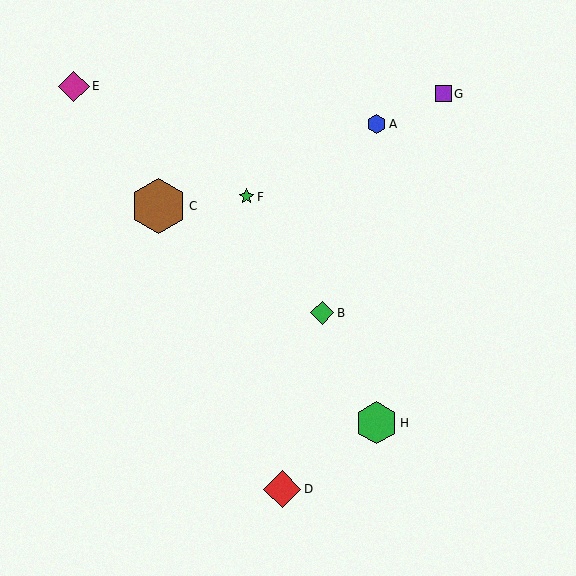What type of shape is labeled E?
Shape E is a magenta diamond.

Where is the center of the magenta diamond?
The center of the magenta diamond is at (74, 86).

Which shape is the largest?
The brown hexagon (labeled C) is the largest.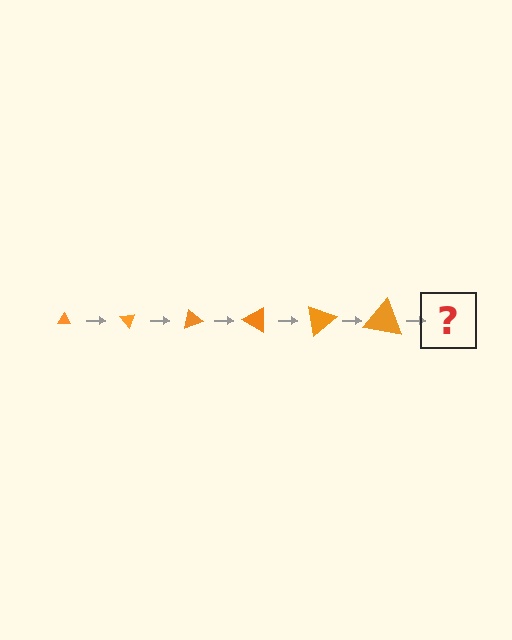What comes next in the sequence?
The next element should be a triangle, larger than the previous one and rotated 300 degrees from the start.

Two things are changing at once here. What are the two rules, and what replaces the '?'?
The two rules are that the triangle grows larger each step and it rotates 50 degrees each step. The '?' should be a triangle, larger than the previous one and rotated 300 degrees from the start.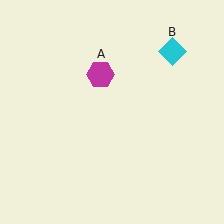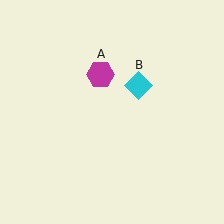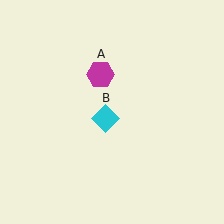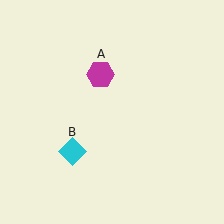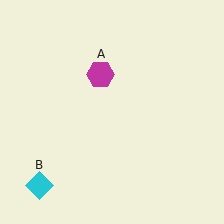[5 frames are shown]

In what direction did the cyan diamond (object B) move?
The cyan diamond (object B) moved down and to the left.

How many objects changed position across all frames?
1 object changed position: cyan diamond (object B).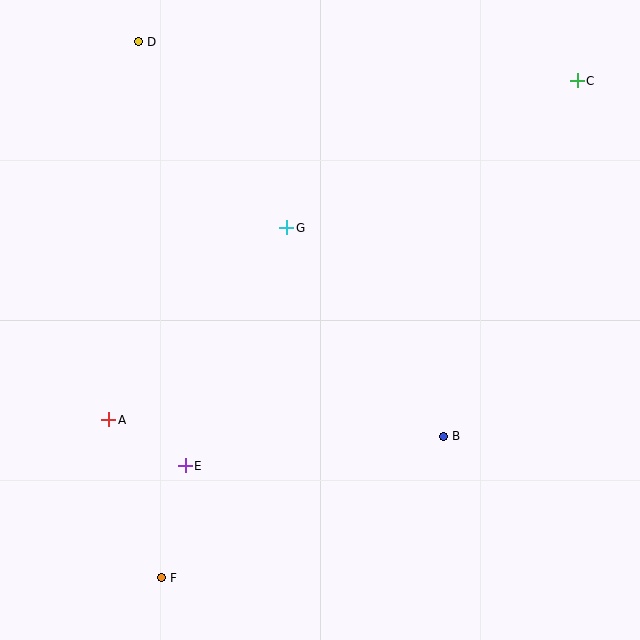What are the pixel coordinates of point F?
Point F is at (161, 578).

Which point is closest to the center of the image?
Point G at (287, 228) is closest to the center.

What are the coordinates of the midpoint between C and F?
The midpoint between C and F is at (369, 329).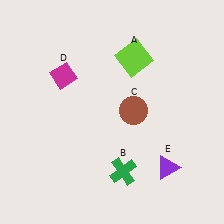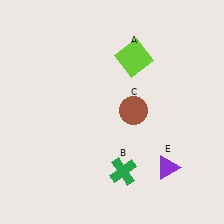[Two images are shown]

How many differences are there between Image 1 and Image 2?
There is 1 difference between the two images.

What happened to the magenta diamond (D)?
The magenta diamond (D) was removed in Image 2. It was in the top-left area of Image 1.